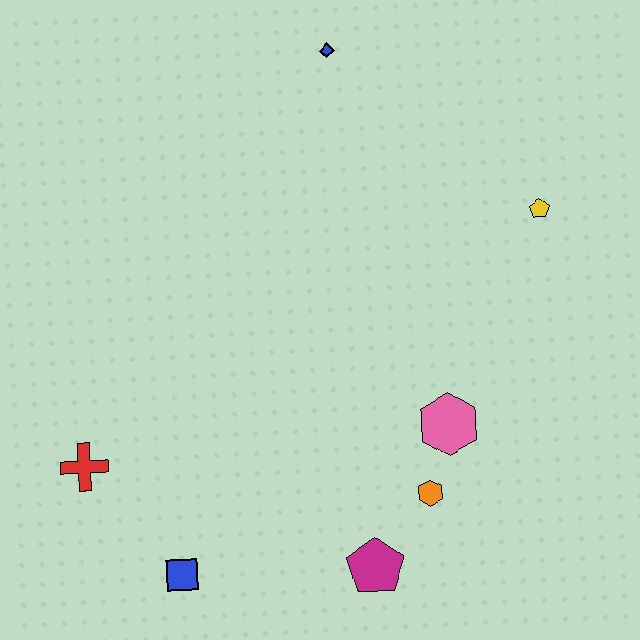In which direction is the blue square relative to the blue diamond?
The blue square is below the blue diamond.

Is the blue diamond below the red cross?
No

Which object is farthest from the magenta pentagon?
The blue diamond is farthest from the magenta pentagon.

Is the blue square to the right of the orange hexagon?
No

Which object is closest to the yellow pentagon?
The pink hexagon is closest to the yellow pentagon.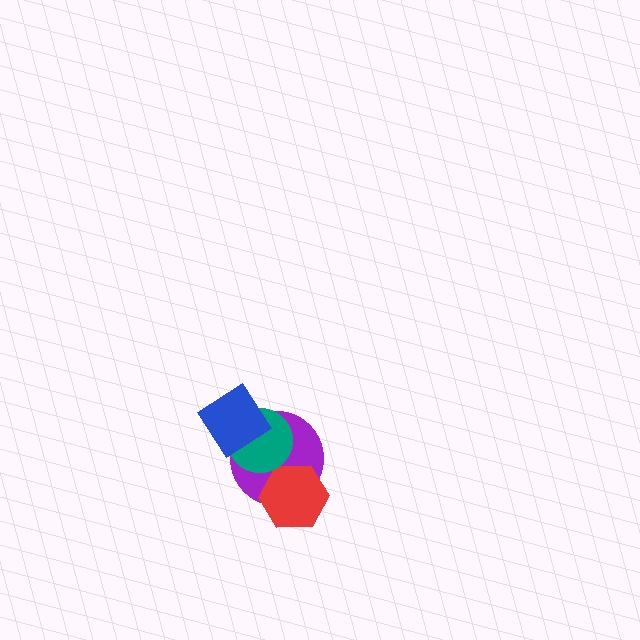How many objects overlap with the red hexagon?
1 object overlaps with the red hexagon.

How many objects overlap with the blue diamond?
2 objects overlap with the blue diamond.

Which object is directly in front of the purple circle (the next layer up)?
The red hexagon is directly in front of the purple circle.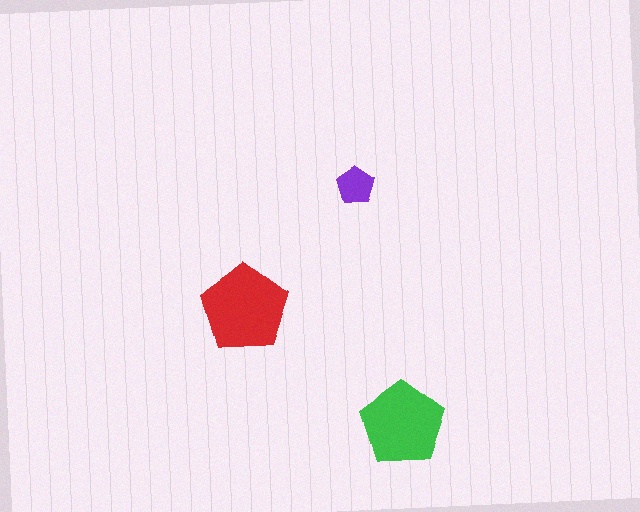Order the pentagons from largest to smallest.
the red one, the green one, the purple one.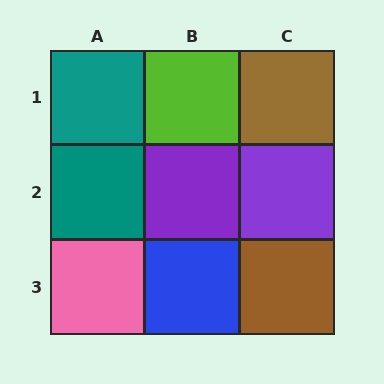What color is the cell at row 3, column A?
Pink.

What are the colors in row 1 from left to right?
Teal, lime, brown.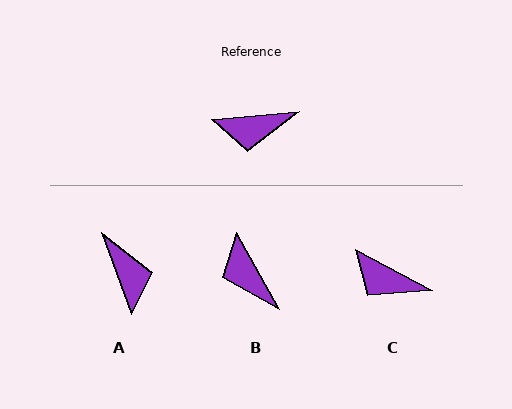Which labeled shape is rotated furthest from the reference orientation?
A, about 104 degrees away.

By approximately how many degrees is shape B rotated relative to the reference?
Approximately 67 degrees clockwise.